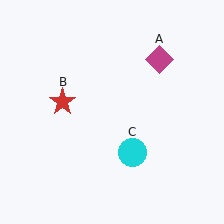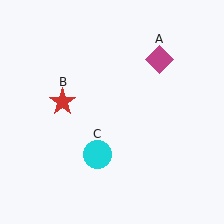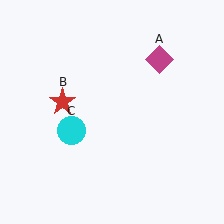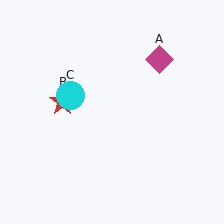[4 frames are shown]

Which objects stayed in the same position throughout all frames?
Magenta diamond (object A) and red star (object B) remained stationary.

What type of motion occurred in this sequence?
The cyan circle (object C) rotated clockwise around the center of the scene.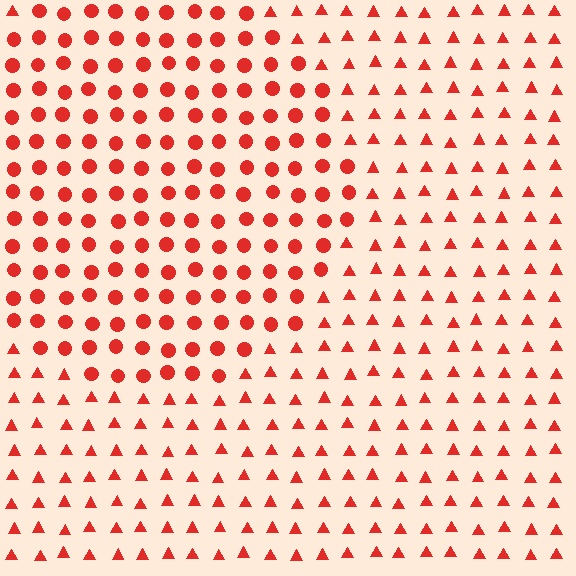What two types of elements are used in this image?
The image uses circles inside the circle region and triangles outside it.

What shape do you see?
I see a circle.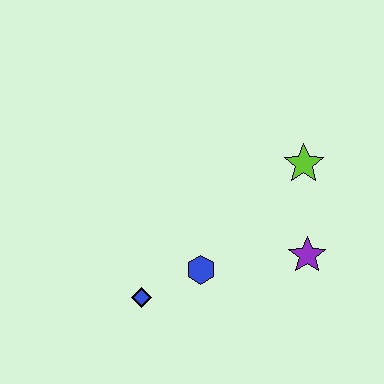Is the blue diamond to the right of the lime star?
No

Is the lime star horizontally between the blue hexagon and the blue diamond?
No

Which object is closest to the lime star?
The purple star is closest to the lime star.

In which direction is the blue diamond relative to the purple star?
The blue diamond is to the left of the purple star.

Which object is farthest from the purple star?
The blue diamond is farthest from the purple star.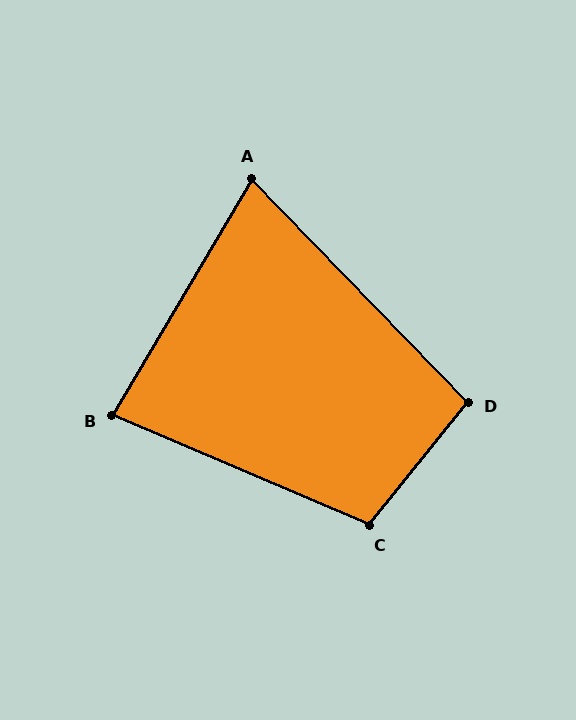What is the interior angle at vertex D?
Approximately 97 degrees (obtuse).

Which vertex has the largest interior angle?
C, at approximately 105 degrees.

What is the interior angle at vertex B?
Approximately 83 degrees (acute).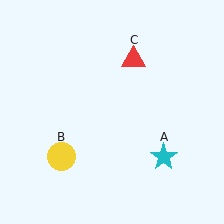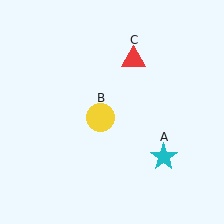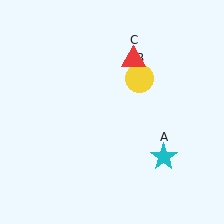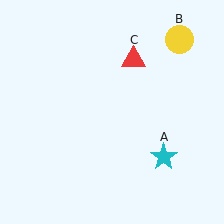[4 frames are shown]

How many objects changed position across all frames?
1 object changed position: yellow circle (object B).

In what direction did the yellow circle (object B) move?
The yellow circle (object B) moved up and to the right.